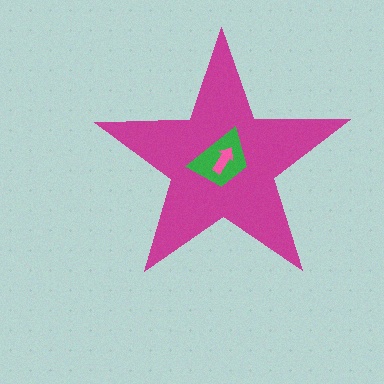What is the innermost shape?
The pink arrow.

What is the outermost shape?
The magenta star.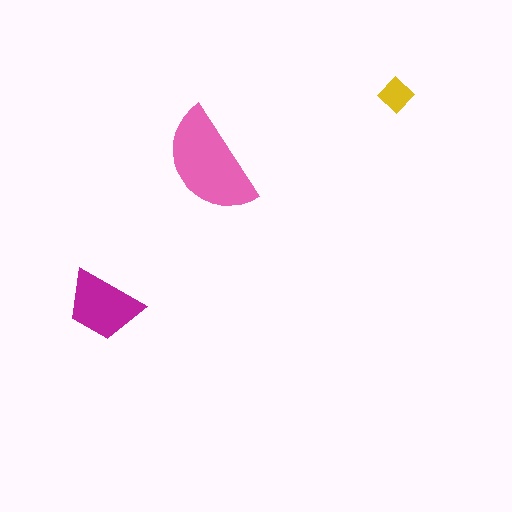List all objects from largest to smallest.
The pink semicircle, the magenta trapezoid, the yellow diamond.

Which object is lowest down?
The magenta trapezoid is bottommost.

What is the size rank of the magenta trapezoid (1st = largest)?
2nd.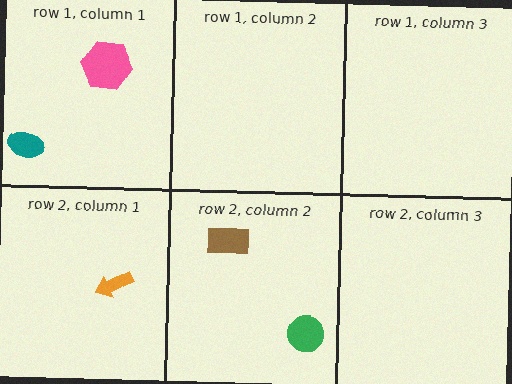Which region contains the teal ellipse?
The row 1, column 1 region.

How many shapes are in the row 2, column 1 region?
1.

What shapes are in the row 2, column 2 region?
The brown rectangle, the green circle.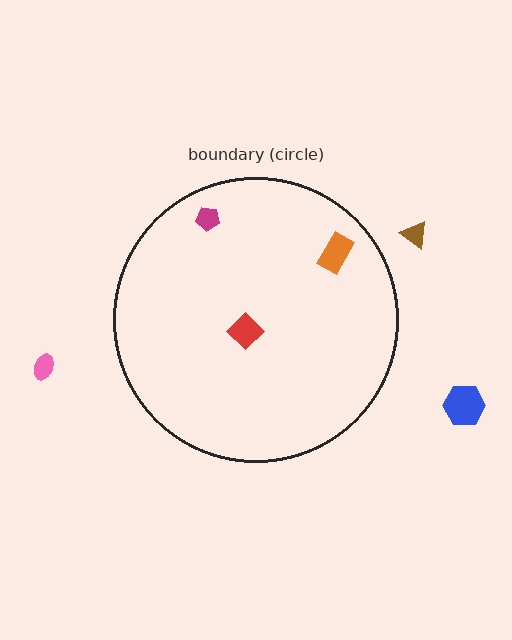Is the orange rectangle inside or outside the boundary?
Inside.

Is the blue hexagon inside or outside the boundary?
Outside.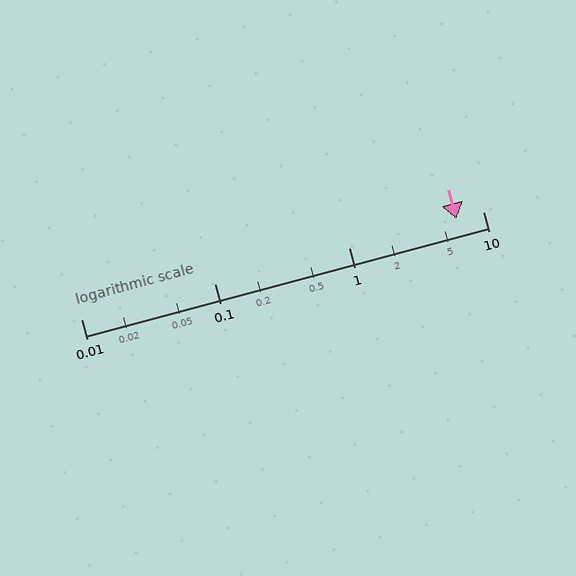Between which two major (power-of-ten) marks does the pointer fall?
The pointer is between 1 and 10.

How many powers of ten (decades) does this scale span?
The scale spans 3 decades, from 0.01 to 10.